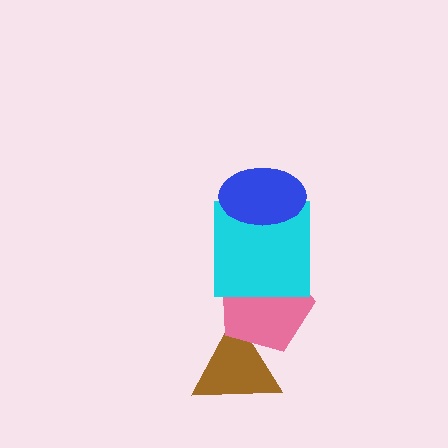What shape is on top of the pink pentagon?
The cyan square is on top of the pink pentagon.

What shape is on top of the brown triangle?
The pink pentagon is on top of the brown triangle.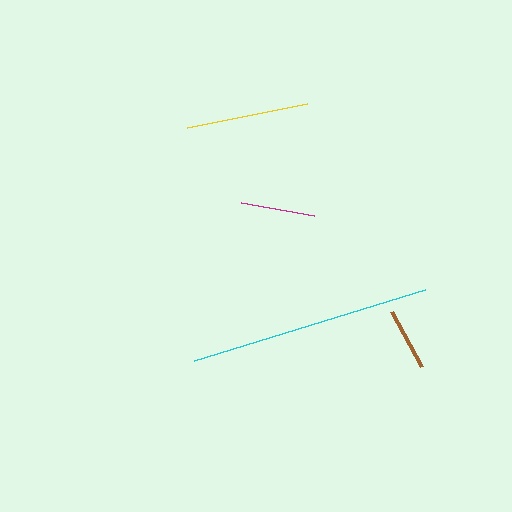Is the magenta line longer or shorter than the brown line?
The magenta line is longer than the brown line.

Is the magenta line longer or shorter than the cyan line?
The cyan line is longer than the magenta line.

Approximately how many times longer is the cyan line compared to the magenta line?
The cyan line is approximately 3.3 times the length of the magenta line.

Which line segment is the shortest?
The brown line is the shortest at approximately 62 pixels.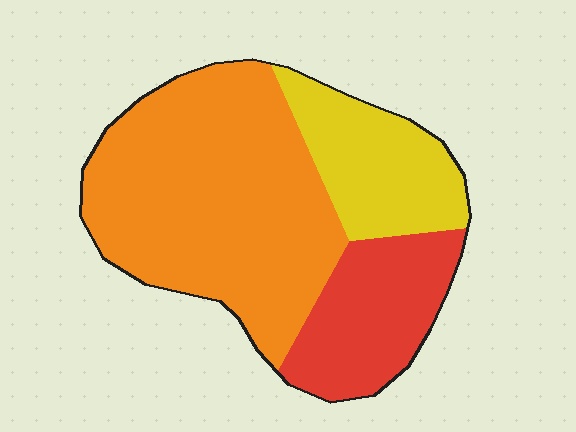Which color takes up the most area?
Orange, at roughly 55%.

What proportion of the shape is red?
Red takes up about one fifth (1/5) of the shape.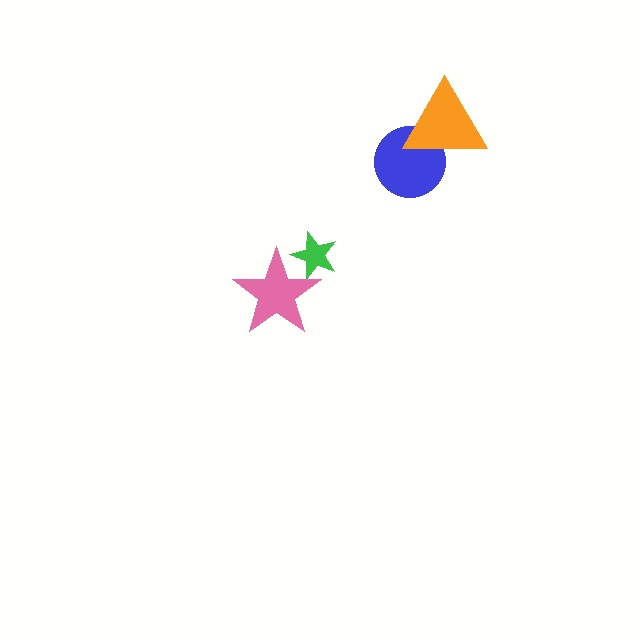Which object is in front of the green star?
The pink star is in front of the green star.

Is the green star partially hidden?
Yes, it is partially covered by another shape.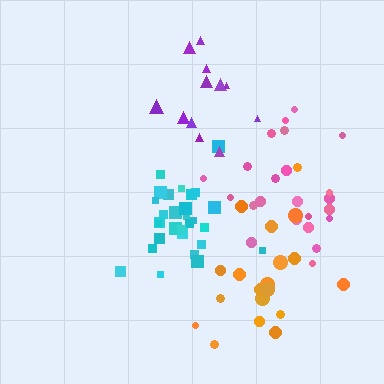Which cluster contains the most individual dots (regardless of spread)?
Cyan (29).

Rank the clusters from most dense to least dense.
cyan, pink, orange, purple.